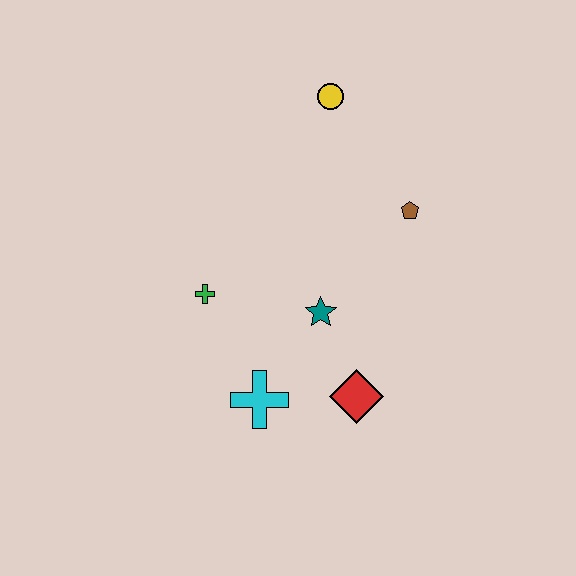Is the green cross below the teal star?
No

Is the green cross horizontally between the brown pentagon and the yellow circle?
No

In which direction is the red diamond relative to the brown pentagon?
The red diamond is below the brown pentagon.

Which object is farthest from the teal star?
The yellow circle is farthest from the teal star.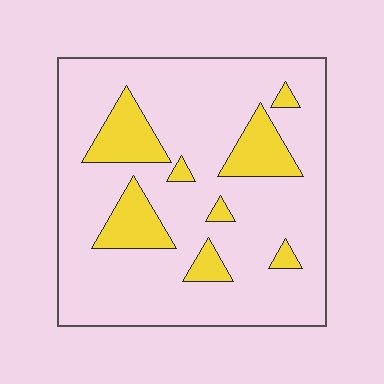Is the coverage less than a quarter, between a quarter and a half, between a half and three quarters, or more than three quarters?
Less than a quarter.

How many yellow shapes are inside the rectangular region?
8.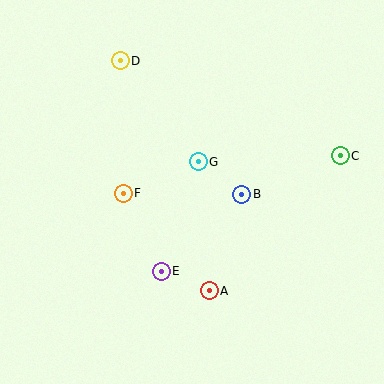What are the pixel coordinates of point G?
Point G is at (198, 162).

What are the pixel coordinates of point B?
Point B is at (242, 194).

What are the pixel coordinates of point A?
Point A is at (209, 291).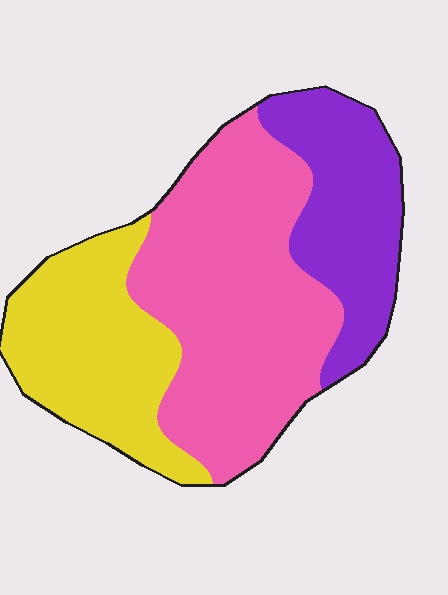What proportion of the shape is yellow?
Yellow takes up between a quarter and a half of the shape.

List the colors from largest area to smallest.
From largest to smallest: pink, yellow, purple.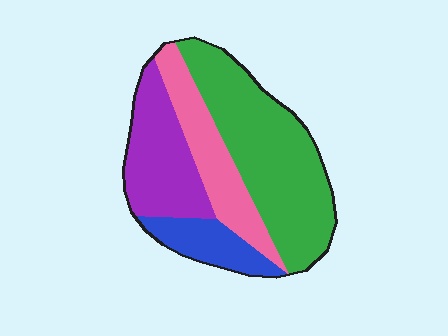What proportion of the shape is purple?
Purple takes up about one quarter (1/4) of the shape.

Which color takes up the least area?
Blue, at roughly 10%.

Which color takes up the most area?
Green, at roughly 45%.